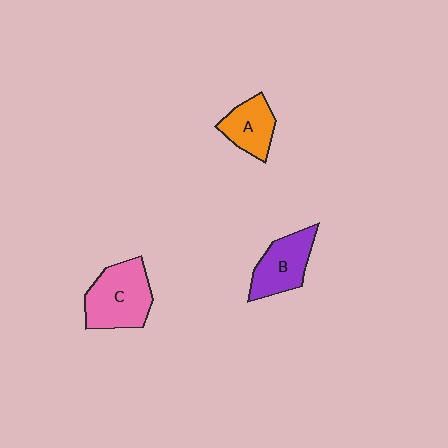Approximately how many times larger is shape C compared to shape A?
Approximately 1.6 times.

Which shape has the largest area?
Shape C (pink).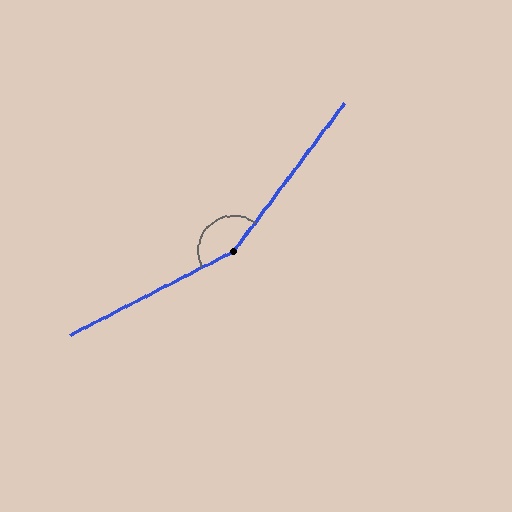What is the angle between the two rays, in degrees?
Approximately 154 degrees.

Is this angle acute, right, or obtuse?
It is obtuse.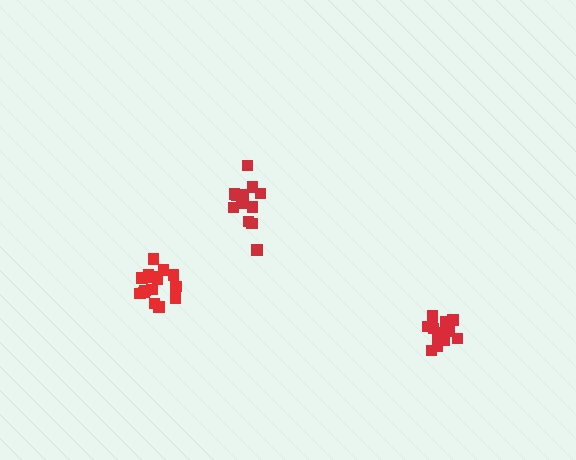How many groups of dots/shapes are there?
There are 3 groups.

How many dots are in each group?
Group 1: 16 dots, Group 2: 12 dots, Group 3: 15 dots (43 total).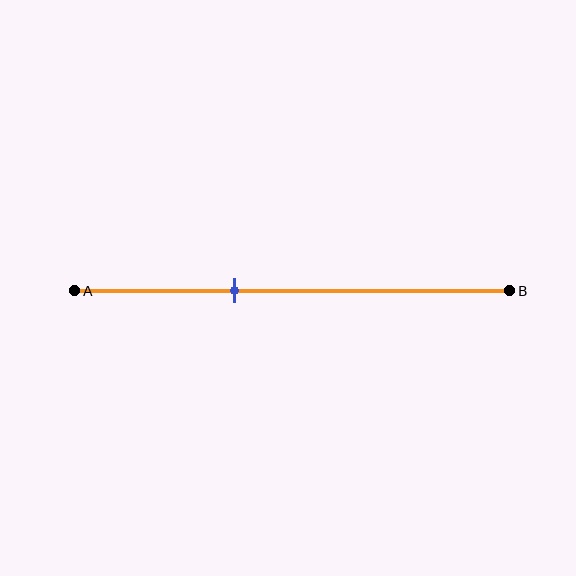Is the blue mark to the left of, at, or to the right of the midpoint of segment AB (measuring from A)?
The blue mark is to the left of the midpoint of segment AB.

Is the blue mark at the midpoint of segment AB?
No, the mark is at about 35% from A, not at the 50% midpoint.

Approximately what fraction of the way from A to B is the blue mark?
The blue mark is approximately 35% of the way from A to B.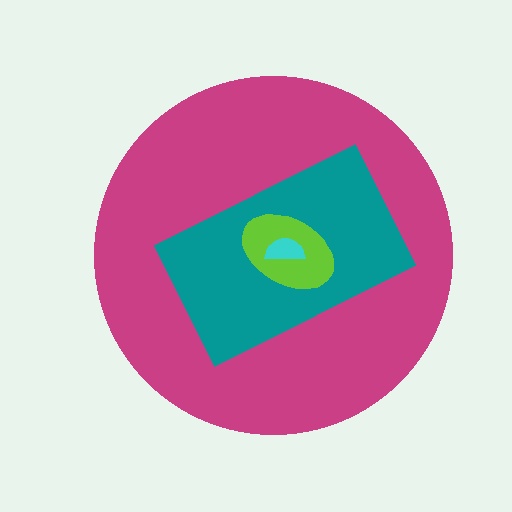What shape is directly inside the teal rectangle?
The lime ellipse.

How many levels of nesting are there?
4.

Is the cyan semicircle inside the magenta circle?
Yes.